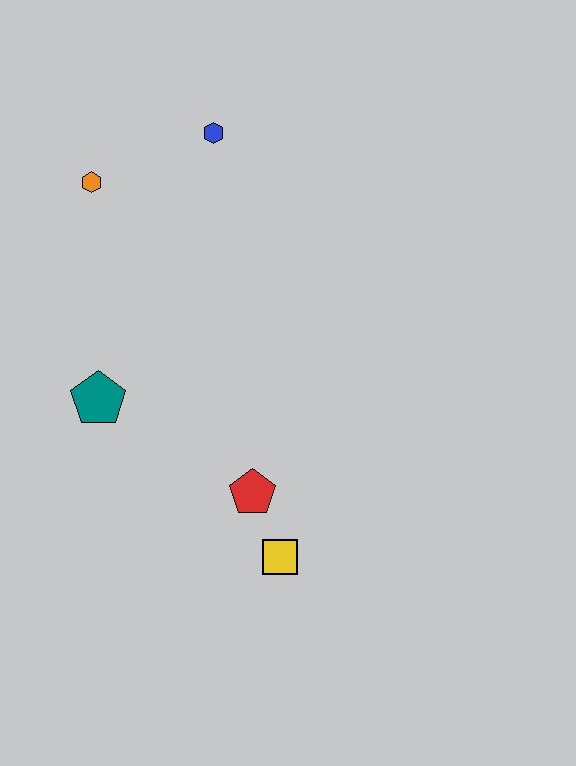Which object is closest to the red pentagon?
The yellow square is closest to the red pentagon.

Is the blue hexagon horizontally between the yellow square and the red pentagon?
No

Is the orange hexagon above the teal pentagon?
Yes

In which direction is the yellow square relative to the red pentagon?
The yellow square is below the red pentagon.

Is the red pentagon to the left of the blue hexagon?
No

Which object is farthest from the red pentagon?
The blue hexagon is farthest from the red pentagon.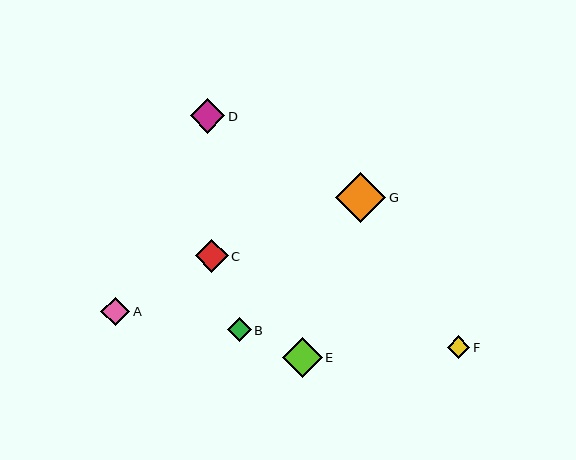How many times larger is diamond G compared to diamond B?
Diamond G is approximately 2.1 times the size of diamond B.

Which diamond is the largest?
Diamond G is the largest with a size of approximately 50 pixels.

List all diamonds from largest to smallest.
From largest to smallest: G, E, D, C, A, B, F.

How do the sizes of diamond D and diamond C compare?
Diamond D and diamond C are approximately the same size.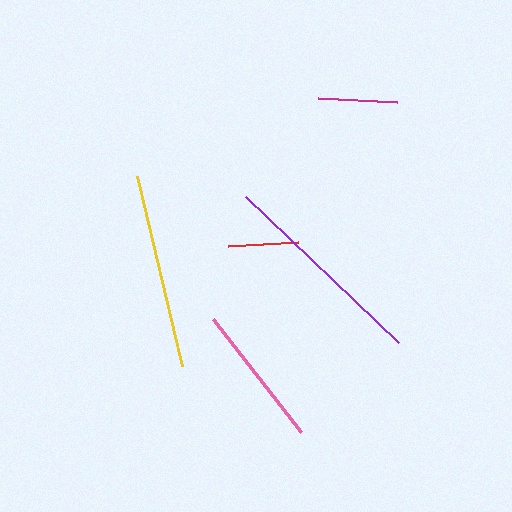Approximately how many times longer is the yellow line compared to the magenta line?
The yellow line is approximately 2.5 times the length of the magenta line.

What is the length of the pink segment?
The pink segment is approximately 143 pixels long.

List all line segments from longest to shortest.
From longest to shortest: purple, yellow, pink, magenta, red.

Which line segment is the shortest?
The red line is the shortest at approximately 70 pixels.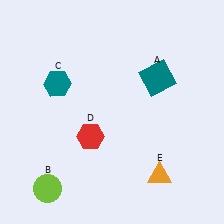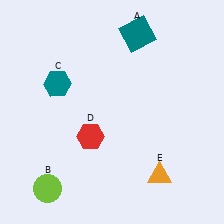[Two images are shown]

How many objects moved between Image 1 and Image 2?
1 object moved between the two images.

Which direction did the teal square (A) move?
The teal square (A) moved up.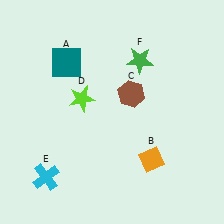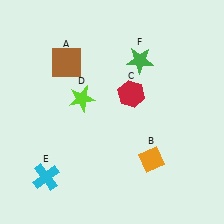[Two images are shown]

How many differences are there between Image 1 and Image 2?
There are 2 differences between the two images.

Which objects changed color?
A changed from teal to brown. C changed from brown to red.